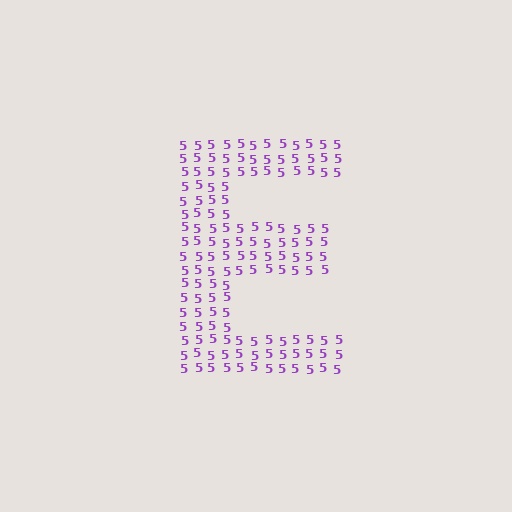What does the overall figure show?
The overall figure shows the letter E.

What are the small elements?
The small elements are digit 5's.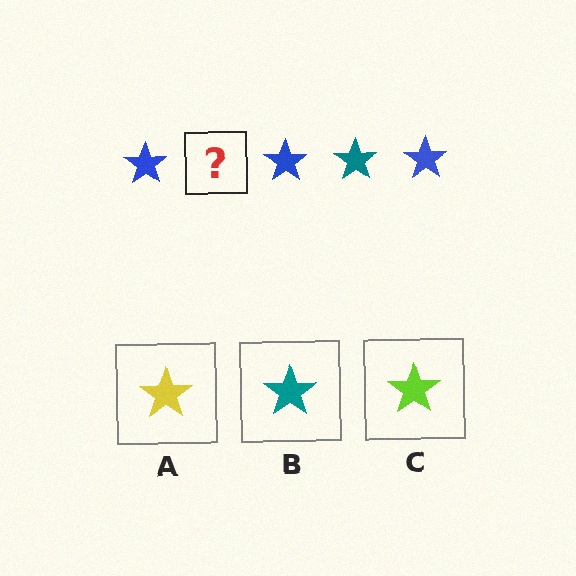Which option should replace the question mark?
Option B.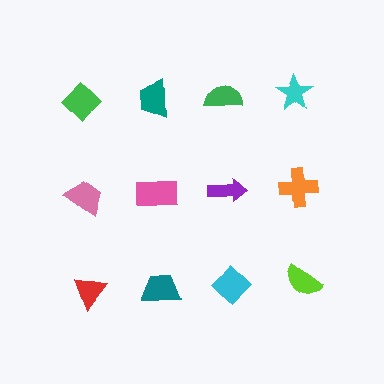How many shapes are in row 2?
4 shapes.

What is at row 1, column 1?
A green diamond.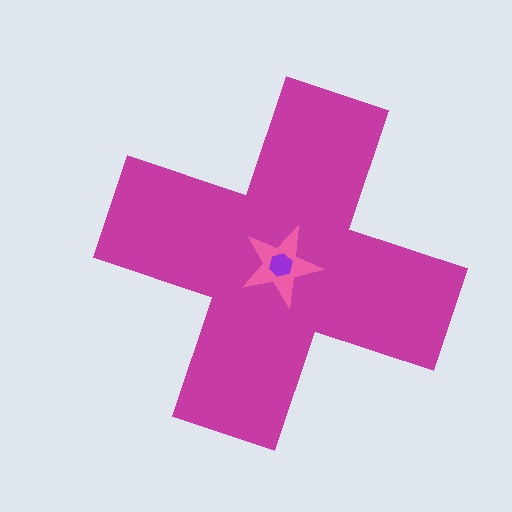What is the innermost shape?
The purple hexagon.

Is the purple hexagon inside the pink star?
Yes.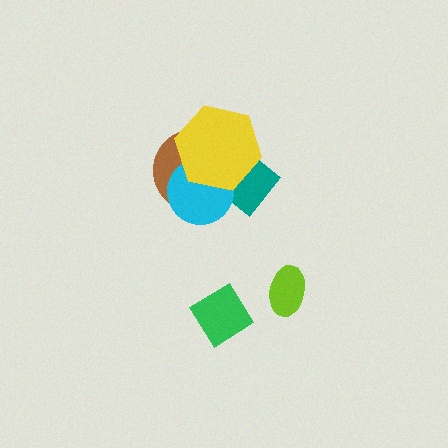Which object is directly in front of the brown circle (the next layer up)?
The cyan circle is directly in front of the brown circle.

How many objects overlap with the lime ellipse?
0 objects overlap with the lime ellipse.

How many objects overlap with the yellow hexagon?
3 objects overlap with the yellow hexagon.